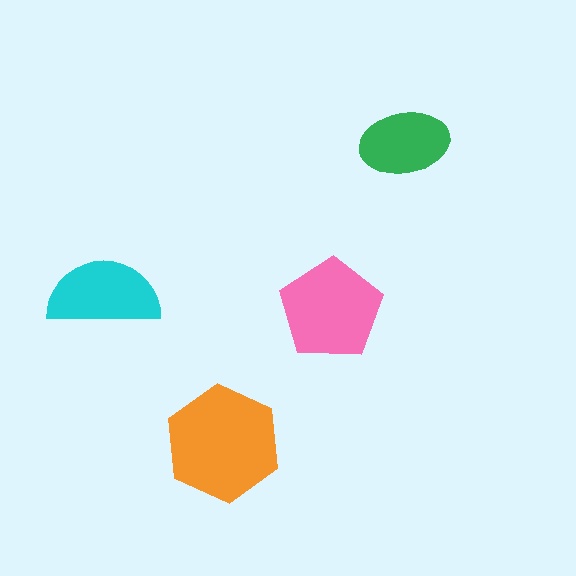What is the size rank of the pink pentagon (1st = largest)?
2nd.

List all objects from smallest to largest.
The green ellipse, the cyan semicircle, the pink pentagon, the orange hexagon.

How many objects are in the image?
There are 4 objects in the image.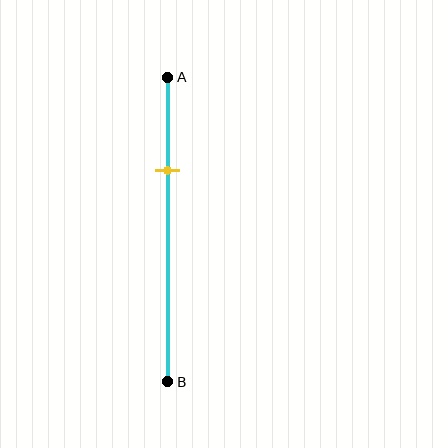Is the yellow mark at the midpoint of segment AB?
No, the mark is at about 30% from A, not at the 50% midpoint.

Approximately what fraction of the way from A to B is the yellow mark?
The yellow mark is approximately 30% of the way from A to B.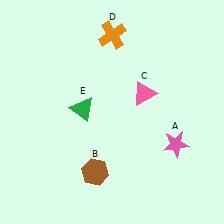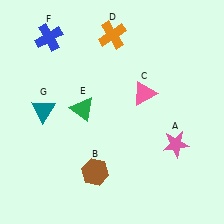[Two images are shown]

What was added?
A blue cross (F), a teal triangle (G) were added in Image 2.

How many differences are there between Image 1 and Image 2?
There are 2 differences between the two images.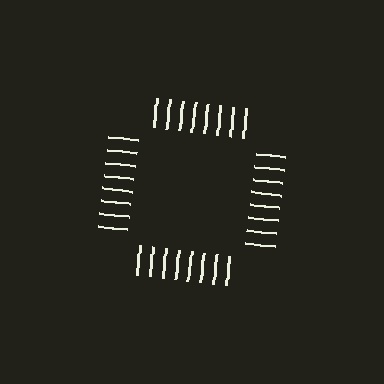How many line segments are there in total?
32 — 8 along each of the 4 edges.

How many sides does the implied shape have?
4 sides — the line-ends trace a square.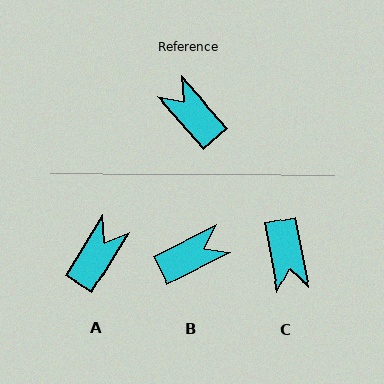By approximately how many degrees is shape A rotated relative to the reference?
Approximately 74 degrees clockwise.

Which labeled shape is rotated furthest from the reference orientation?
C, about 149 degrees away.